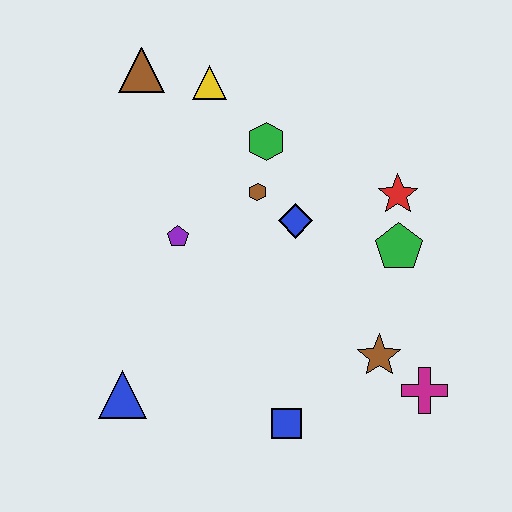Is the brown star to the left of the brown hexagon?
No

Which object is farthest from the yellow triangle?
The magenta cross is farthest from the yellow triangle.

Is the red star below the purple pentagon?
No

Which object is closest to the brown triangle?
The yellow triangle is closest to the brown triangle.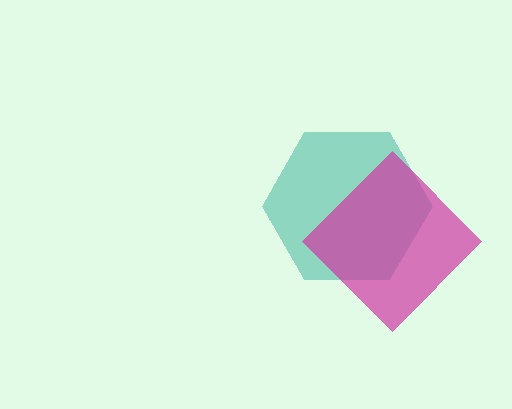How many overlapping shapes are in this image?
There are 2 overlapping shapes in the image.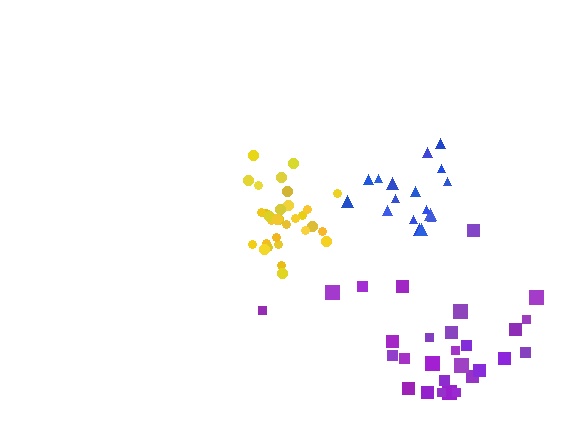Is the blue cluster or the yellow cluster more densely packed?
Yellow.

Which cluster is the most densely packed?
Yellow.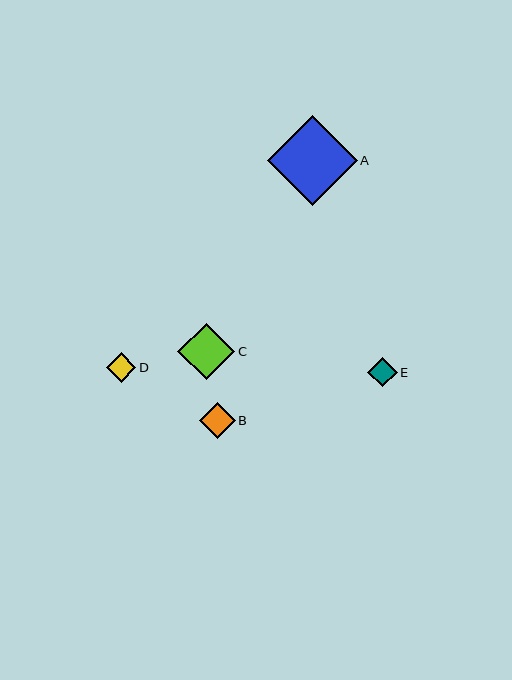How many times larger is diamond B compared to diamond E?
Diamond B is approximately 1.2 times the size of diamond E.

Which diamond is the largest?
Diamond A is the largest with a size of approximately 90 pixels.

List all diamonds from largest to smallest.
From largest to smallest: A, C, B, E, D.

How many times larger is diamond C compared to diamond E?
Diamond C is approximately 1.9 times the size of diamond E.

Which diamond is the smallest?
Diamond D is the smallest with a size of approximately 30 pixels.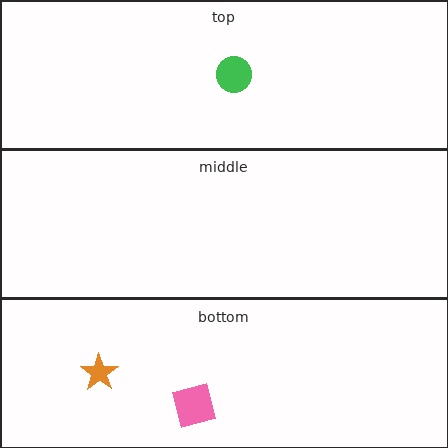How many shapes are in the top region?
1.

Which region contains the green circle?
The top region.